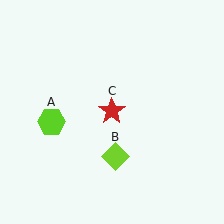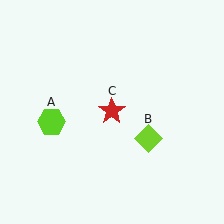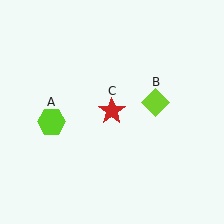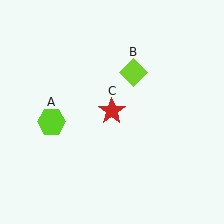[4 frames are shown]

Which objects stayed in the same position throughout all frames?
Lime hexagon (object A) and red star (object C) remained stationary.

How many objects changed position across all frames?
1 object changed position: lime diamond (object B).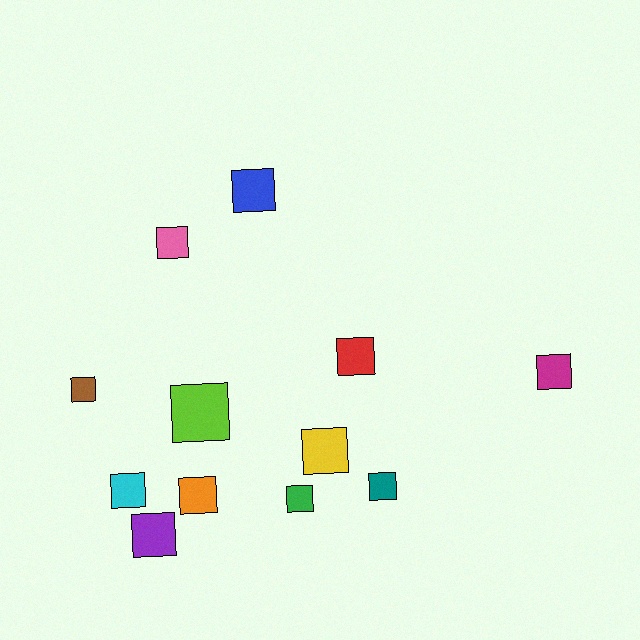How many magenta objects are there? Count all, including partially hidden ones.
There is 1 magenta object.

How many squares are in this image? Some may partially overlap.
There are 12 squares.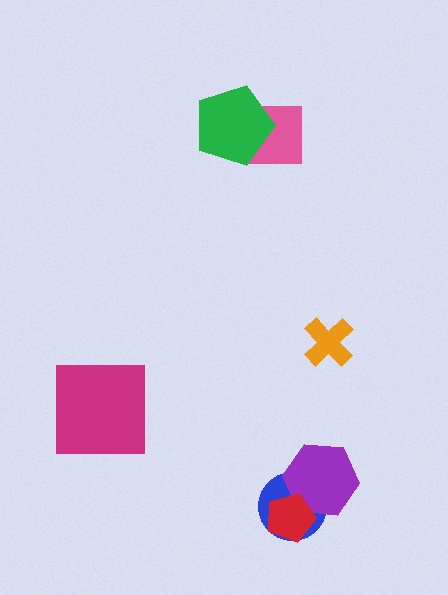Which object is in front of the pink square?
The green pentagon is in front of the pink square.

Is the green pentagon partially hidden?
No, no other shape covers it.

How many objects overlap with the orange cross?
0 objects overlap with the orange cross.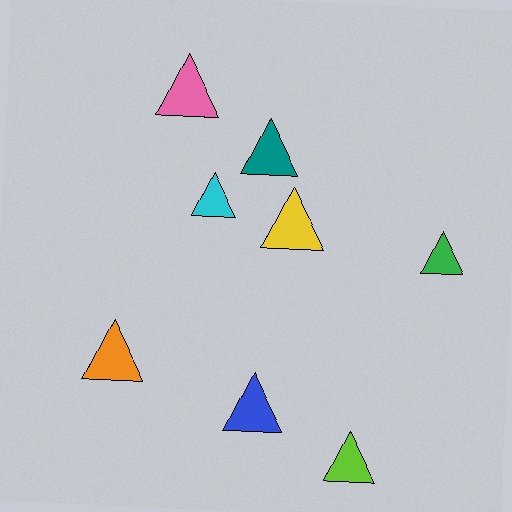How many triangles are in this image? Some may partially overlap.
There are 8 triangles.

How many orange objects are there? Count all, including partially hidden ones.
There is 1 orange object.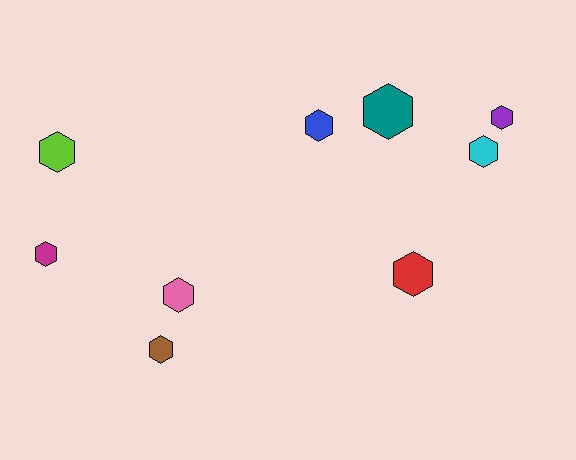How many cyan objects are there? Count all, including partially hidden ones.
There is 1 cyan object.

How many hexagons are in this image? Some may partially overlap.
There are 9 hexagons.